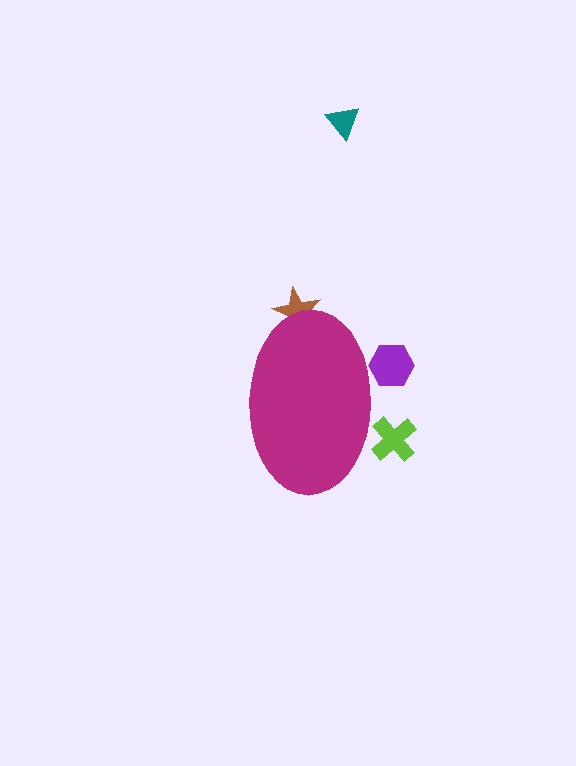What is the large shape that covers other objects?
A magenta ellipse.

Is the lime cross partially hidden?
Yes, the lime cross is partially hidden behind the magenta ellipse.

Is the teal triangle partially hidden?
No, the teal triangle is fully visible.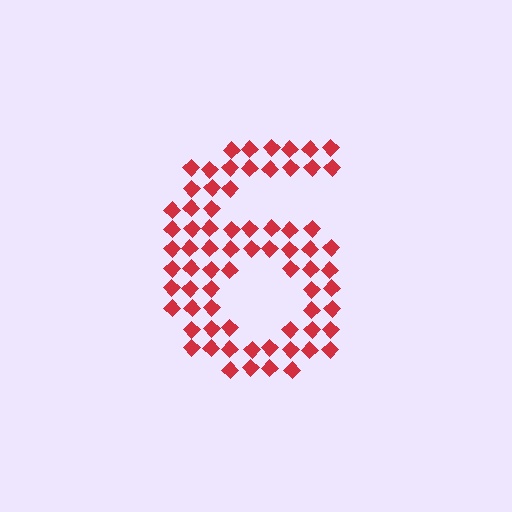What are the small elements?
The small elements are diamonds.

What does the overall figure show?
The overall figure shows the digit 6.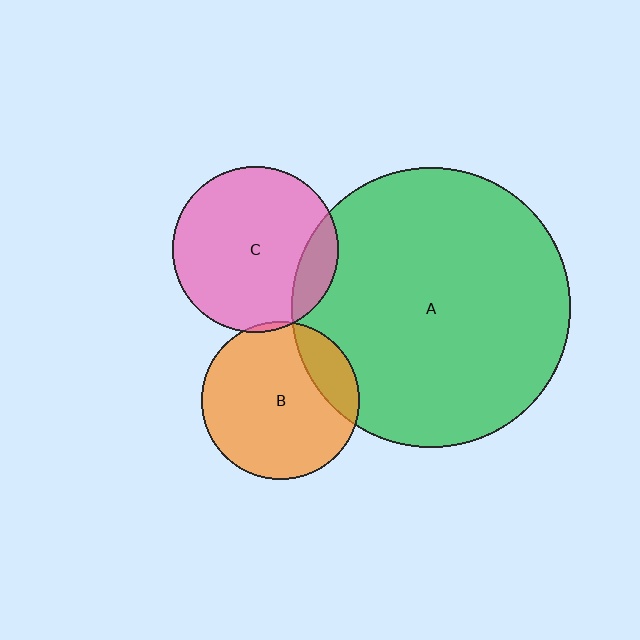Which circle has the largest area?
Circle A (green).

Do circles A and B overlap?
Yes.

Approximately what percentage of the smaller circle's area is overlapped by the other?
Approximately 20%.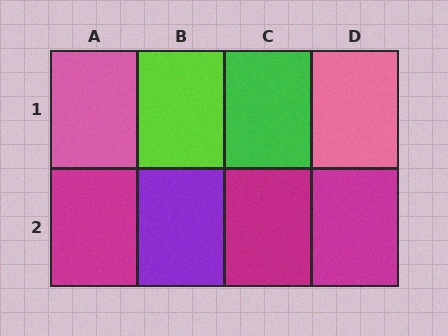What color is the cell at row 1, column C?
Green.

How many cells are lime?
1 cell is lime.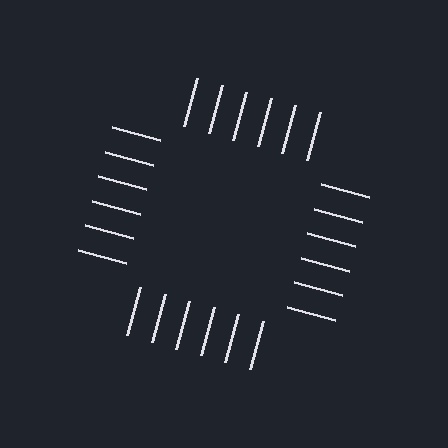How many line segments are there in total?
24 — 6 along each of the 4 edges.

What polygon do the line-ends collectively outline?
An illusory square — the line segments terminate on its edges but no continuous stroke is drawn.